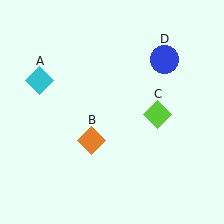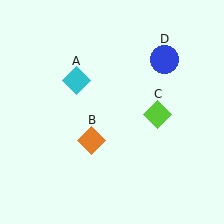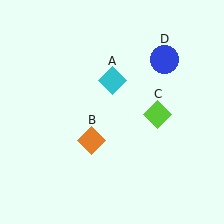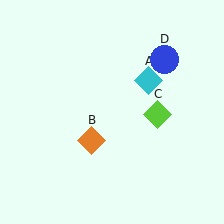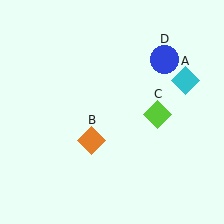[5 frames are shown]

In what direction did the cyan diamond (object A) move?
The cyan diamond (object A) moved right.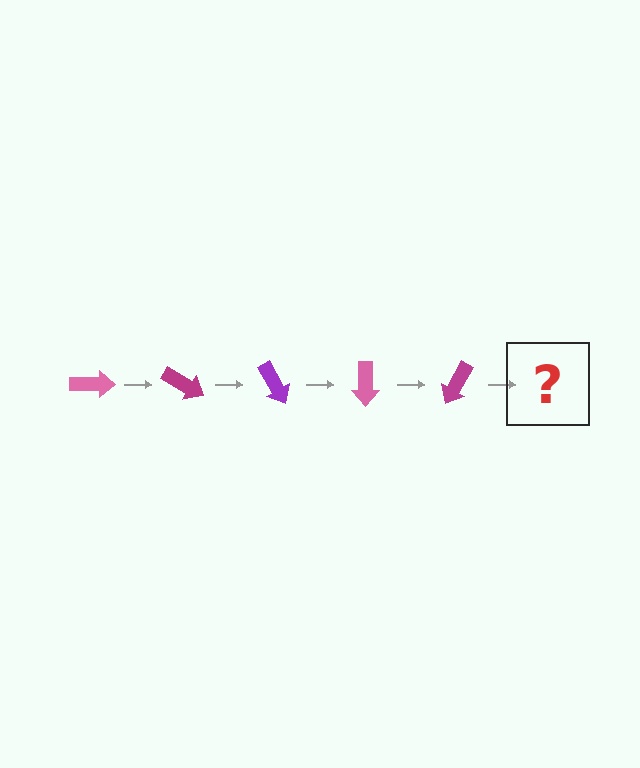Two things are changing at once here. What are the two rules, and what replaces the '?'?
The two rules are that it rotates 30 degrees each step and the color cycles through pink, magenta, and purple. The '?' should be a purple arrow, rotated 150 degrees from the start.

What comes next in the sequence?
The next element should be a purple arrow, rotated 150 degrees from the start.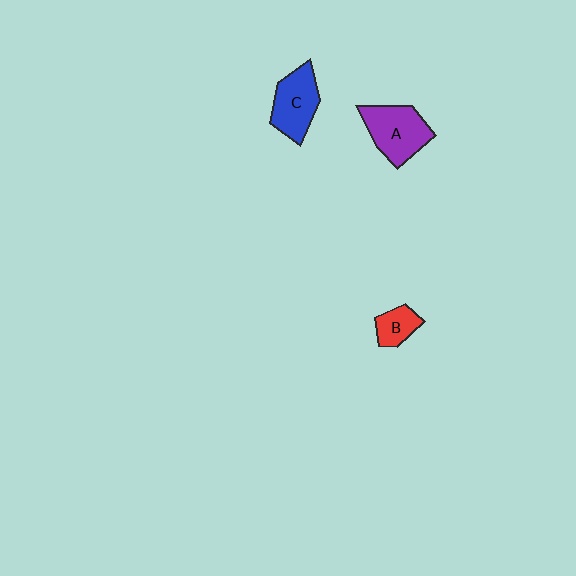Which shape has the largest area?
Shape A (purple).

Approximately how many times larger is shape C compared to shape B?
Approximately 1.9 times.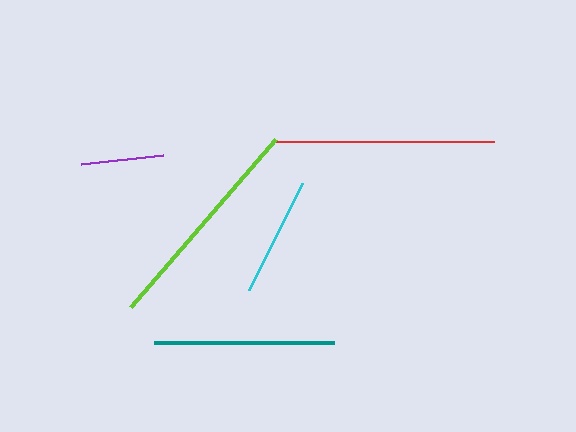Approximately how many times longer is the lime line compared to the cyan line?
The lime line is approximately 1.9 times the length of the cyan line.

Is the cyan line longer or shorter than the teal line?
The teal line is longer than the cyan line.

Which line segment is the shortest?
The purple line is the shortest at approximately 83 pixels.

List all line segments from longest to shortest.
From longest to shortest: lime, red, teal, cyan, purple.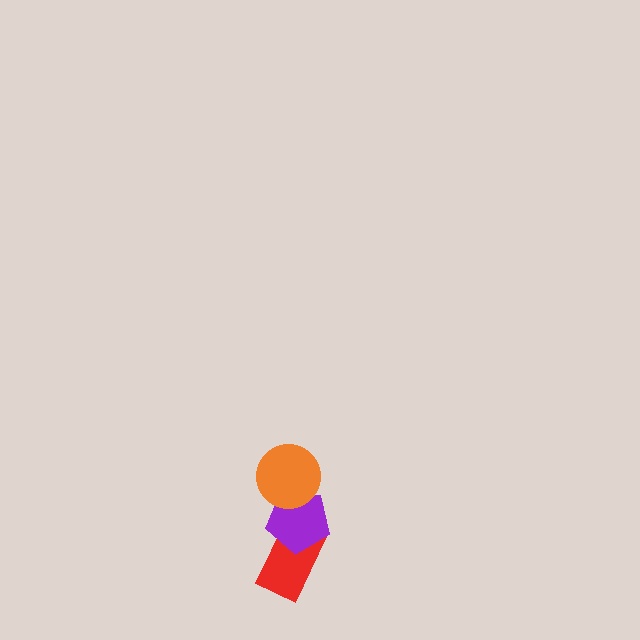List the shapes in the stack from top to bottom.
From top to bottom: the orange circle, the purple pentagon, the red rectangle.